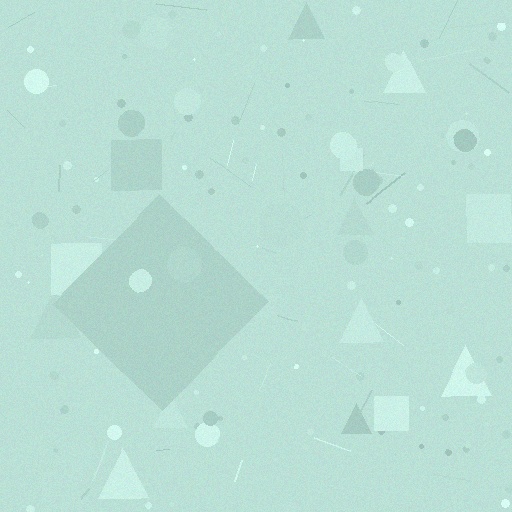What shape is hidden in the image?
A diamond is hidden in the image.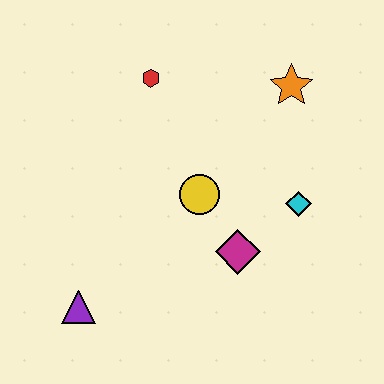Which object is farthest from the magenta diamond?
The red hexagon is farthest from the magenta diamond.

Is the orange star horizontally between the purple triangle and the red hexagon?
No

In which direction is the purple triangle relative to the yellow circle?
The purple triangle is to the left of the yellow circle.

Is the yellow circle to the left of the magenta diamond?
Yes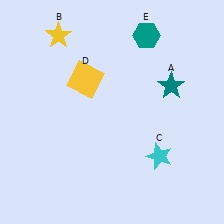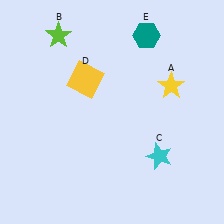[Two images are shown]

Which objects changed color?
A changed from teal to yellow. B changed from yellow to lime.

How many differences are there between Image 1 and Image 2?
There are 2 differences between the two images.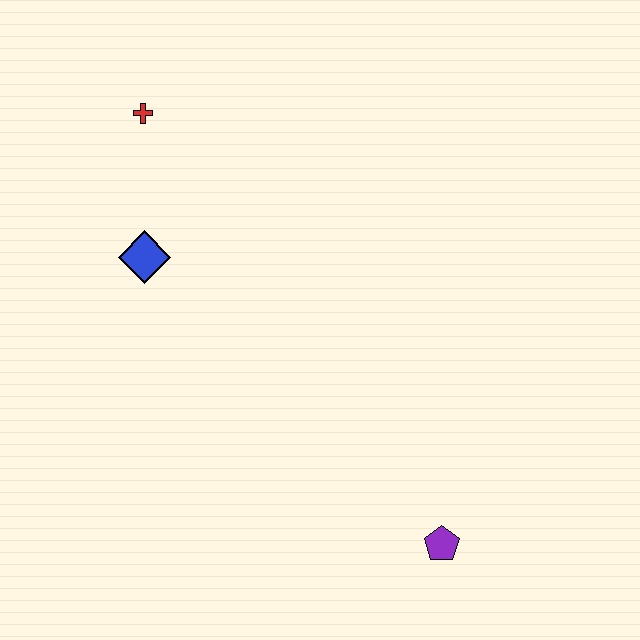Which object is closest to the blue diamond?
The red cross is closest to the blue diamond.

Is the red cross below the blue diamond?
No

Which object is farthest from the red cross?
The purple pentagon is farthest from the red cross.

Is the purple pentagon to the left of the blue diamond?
No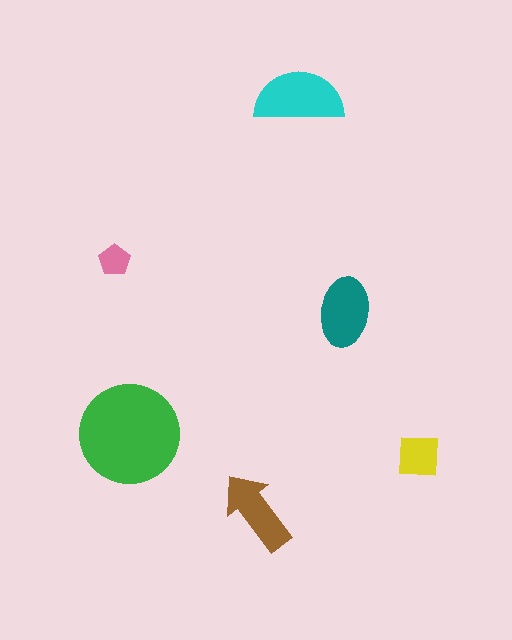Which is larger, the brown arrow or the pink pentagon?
The brown arrow.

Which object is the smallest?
The pink pentagon.